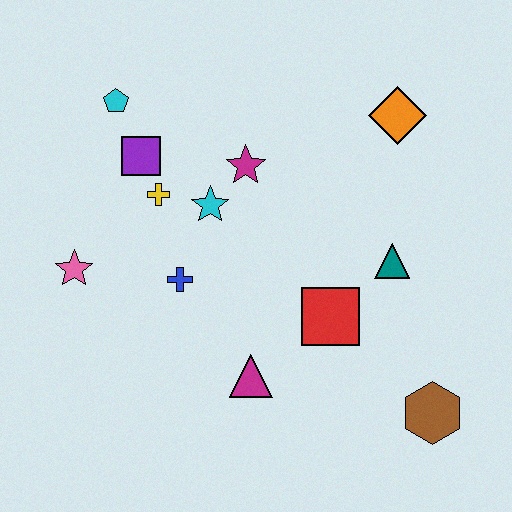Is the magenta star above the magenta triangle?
Yes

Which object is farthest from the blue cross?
The brown hexagon is farthest from the blue cross.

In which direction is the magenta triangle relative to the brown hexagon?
The magenta triangle is to the left of the brown hexagon.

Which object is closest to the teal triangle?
The red square is closest to the teal triangle.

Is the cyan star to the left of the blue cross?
No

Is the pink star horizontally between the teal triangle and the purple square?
No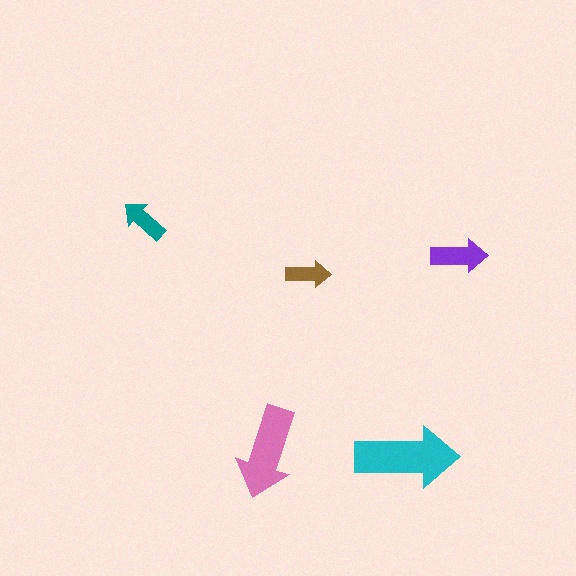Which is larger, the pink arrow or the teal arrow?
The pink one.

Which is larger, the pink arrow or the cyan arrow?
The cyan one.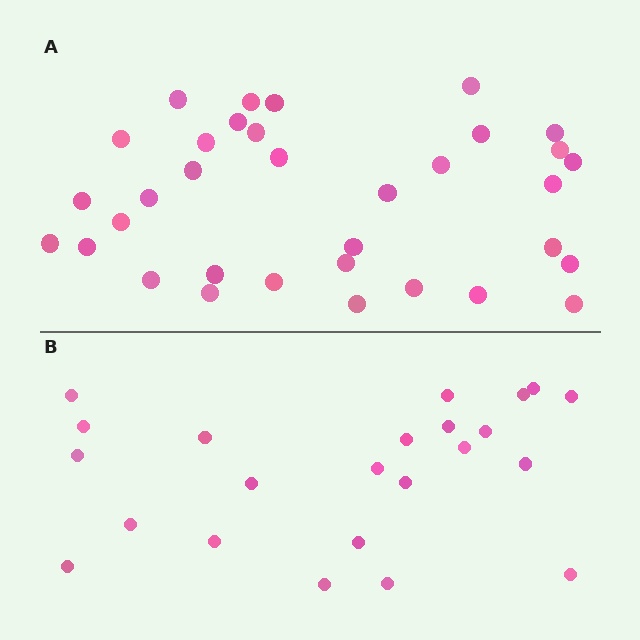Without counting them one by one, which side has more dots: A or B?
Region A (the top region) has more dots.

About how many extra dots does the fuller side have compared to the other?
Region A has roughly 12 or so more dots than region B.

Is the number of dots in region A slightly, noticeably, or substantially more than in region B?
Region A has substantially more. The ratio is roughly 1.5 to 1.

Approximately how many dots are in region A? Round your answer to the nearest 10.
About 30 dots. (The exact count is 34, which rounds to 30.)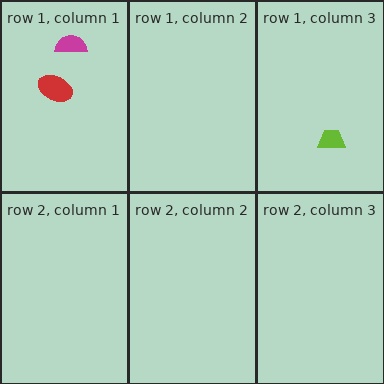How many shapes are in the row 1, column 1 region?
2.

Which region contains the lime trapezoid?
The row 1, column 3 region.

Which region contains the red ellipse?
The row 1, column 1 region.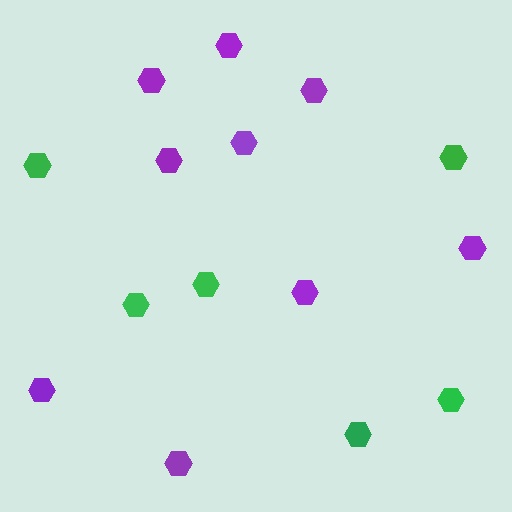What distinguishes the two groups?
There are 2 groups: one group of green hexagons (6) and one group of purple hexagons (9).